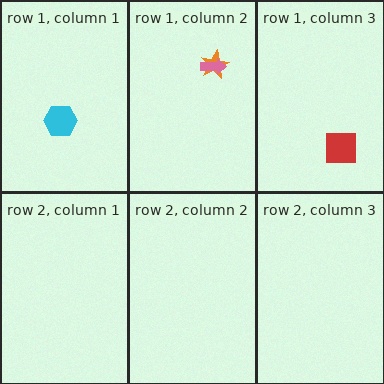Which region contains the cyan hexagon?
The row 1, column 1 region.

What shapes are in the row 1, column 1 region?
The cyan hexagon.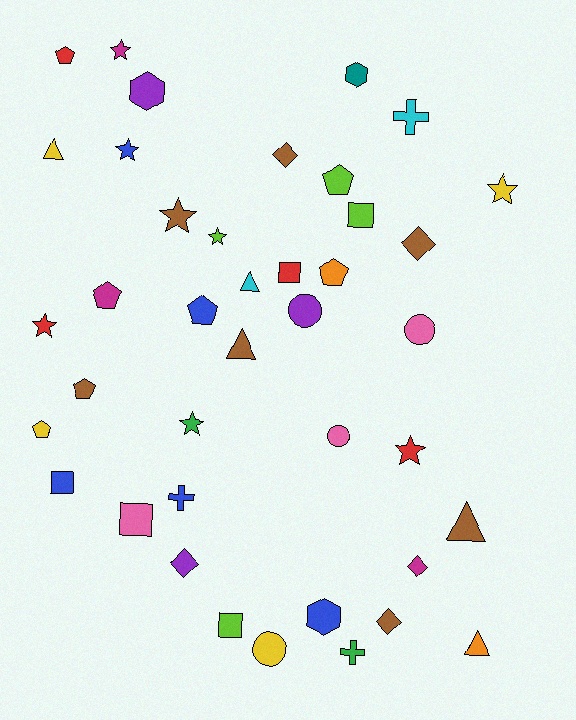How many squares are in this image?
There are 5 squares.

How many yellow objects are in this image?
There are 4 yellow objects.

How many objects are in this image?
There are 40 objects.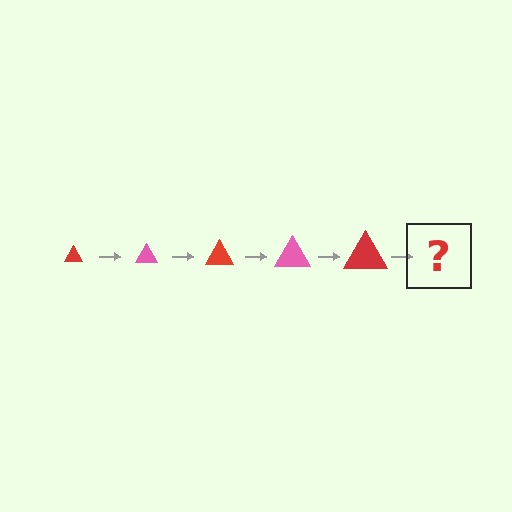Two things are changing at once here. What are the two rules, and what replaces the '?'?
The two rules are that the triangle grows larger each step and the color cycles through red and pink. The '?' should be a pink triangle, larger than the previous one.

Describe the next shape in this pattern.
It should be a pink triangle, larger than the previous one.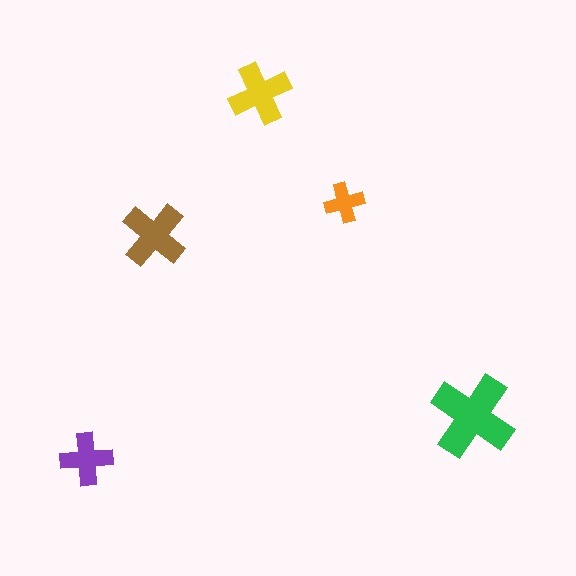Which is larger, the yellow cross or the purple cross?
The yellow one.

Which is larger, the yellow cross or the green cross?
The green one.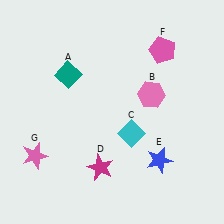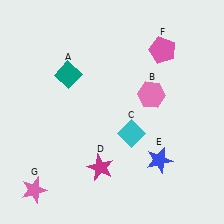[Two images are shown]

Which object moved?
The pink star (G) moved down.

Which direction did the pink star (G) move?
The pink star (G) moved down.